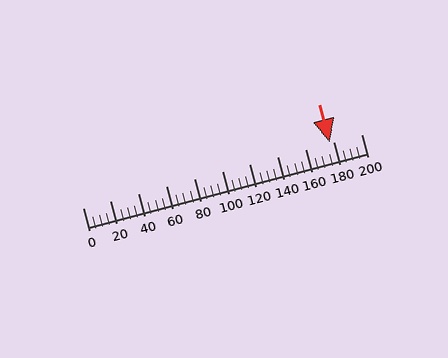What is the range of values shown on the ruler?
The ruler shows values from 0 to 200.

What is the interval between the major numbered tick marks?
The major tick marks are spaced 20 units apart.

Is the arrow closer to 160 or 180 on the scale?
The arrow is closer to 180.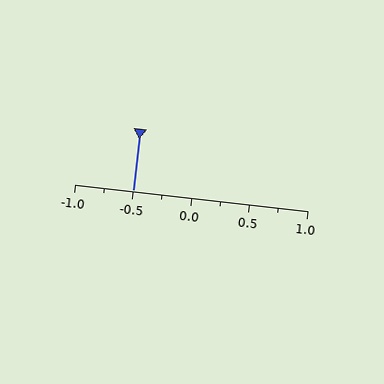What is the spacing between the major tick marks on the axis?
The major ticks are spaced 0.5 apart.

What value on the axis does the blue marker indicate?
The marker indicates approximately -0.5.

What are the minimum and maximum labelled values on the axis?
The axis runs from -1.0 to 1.0.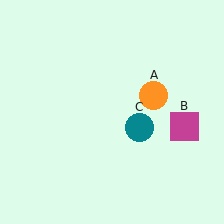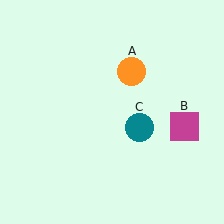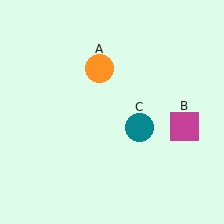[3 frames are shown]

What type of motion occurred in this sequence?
The orange circle (object A) rotated counterclockwise around the center of the scene.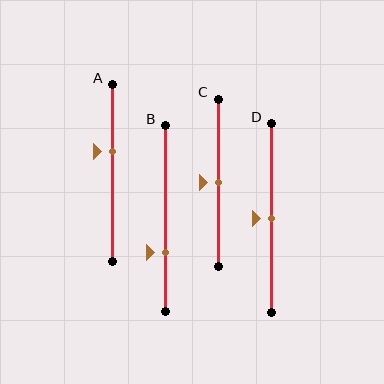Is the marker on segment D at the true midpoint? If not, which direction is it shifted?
Yes, the marker on segment D is at the true midpoint.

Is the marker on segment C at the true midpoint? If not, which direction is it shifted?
Yes, the marker on segment C is at the true midpoint.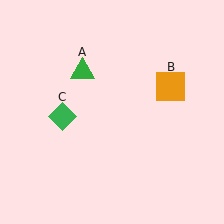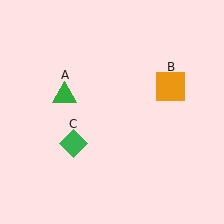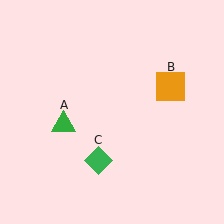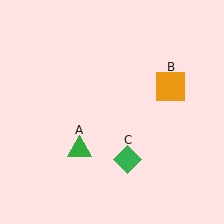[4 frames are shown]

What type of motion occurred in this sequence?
The green triangle (object A), green diamond (object C) rotated counterclockwise around the center of the scene.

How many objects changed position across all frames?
2 objects changed position: green triangle (object A), green diamond (object C).